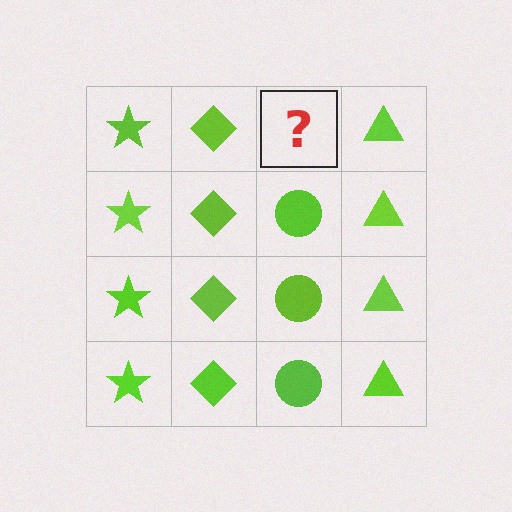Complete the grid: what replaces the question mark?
The question mark should be replaced with a lime circle.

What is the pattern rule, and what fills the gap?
The rule is that each column has a consistent shape. The gap should be filled with a lime circle.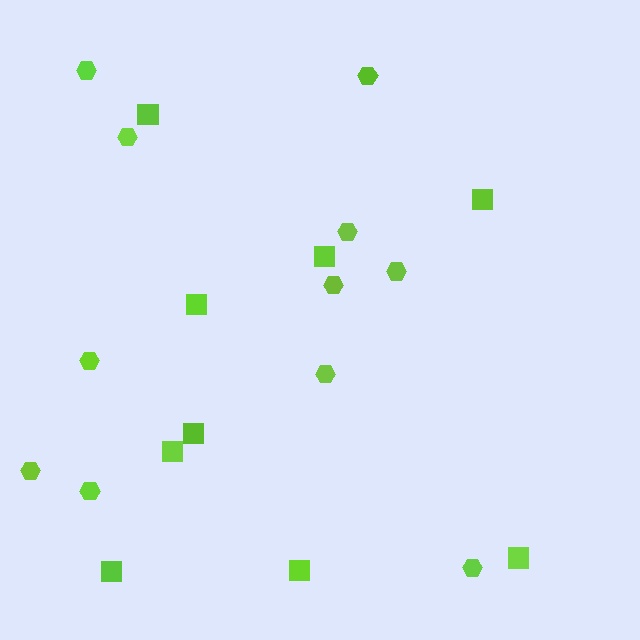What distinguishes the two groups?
There are 2 groups: one group of squares (9) and one group of hexagons (11).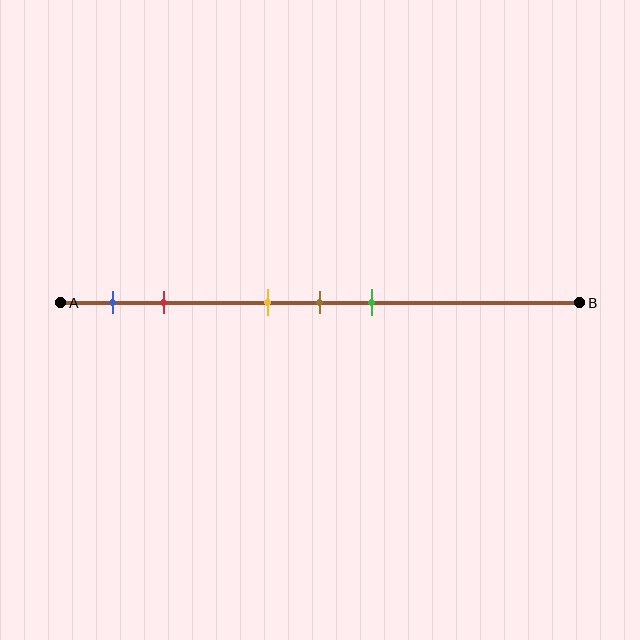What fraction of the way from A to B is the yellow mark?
The yellow mark is approximately 40% (0.4) of the way from A to B.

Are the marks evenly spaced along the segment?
No, the marks are not evenly spaced.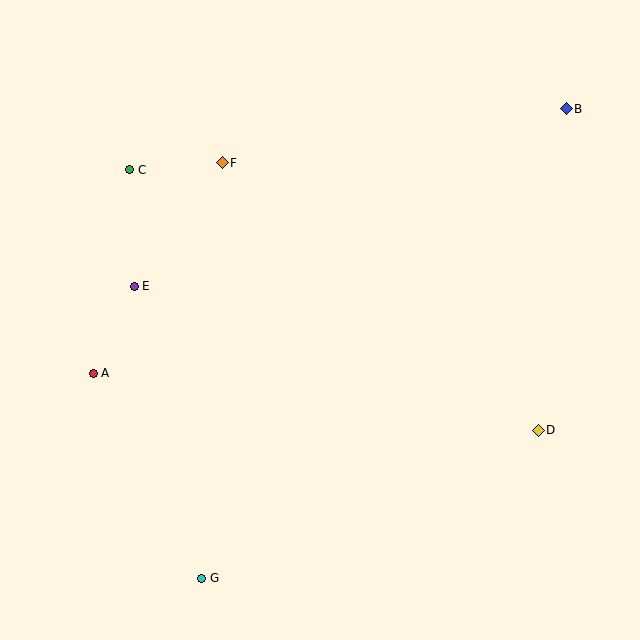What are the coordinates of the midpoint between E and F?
The midpoint between E and F is at (178, 224).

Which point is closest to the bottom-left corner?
Point G is closest to the bottom-left corner.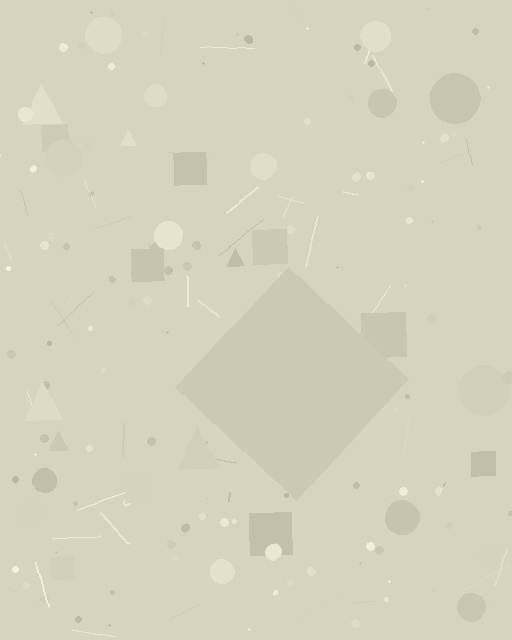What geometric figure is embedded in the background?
A diamond is embedded in the background.